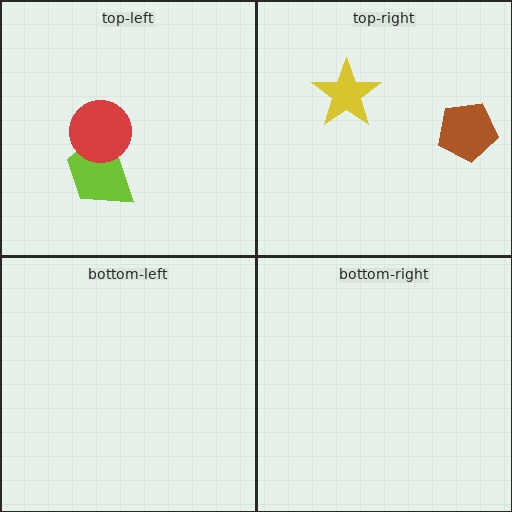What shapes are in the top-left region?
The lime trapezoid, the red circle.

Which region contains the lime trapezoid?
The top-left region.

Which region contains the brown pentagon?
The top-right region.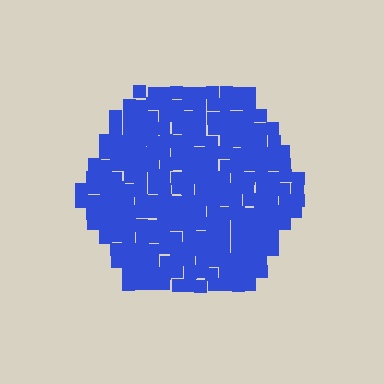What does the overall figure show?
The overall figure shows a hexagon.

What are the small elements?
The small elements are squares.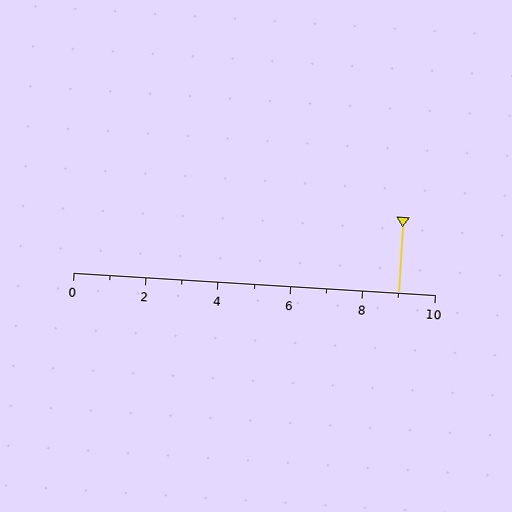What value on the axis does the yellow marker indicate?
The marker indicates approximately 9.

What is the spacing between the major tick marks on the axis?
The major ticks are spaced 2 apart.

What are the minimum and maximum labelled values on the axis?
The axis runs from 0 to 10.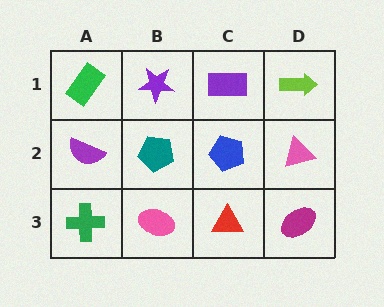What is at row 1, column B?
A purple star.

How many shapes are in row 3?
4 shapes.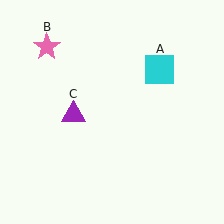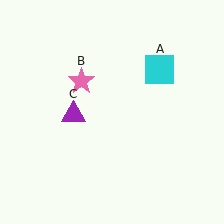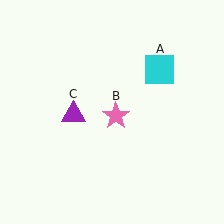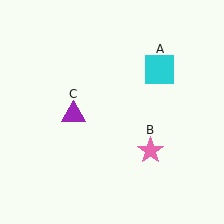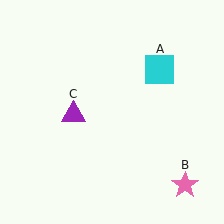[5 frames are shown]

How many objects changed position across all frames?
1 object changed position: pink star (object B).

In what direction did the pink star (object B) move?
The pink star (object B) moved down and to the right.